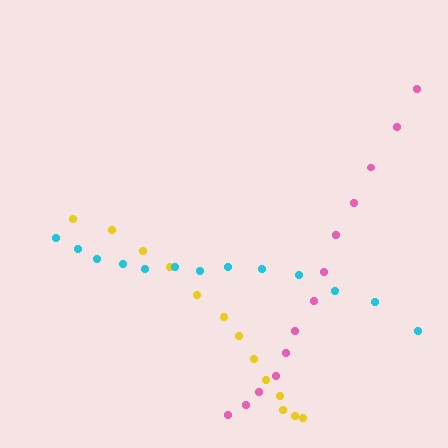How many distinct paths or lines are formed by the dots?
There are 3 distinct paths.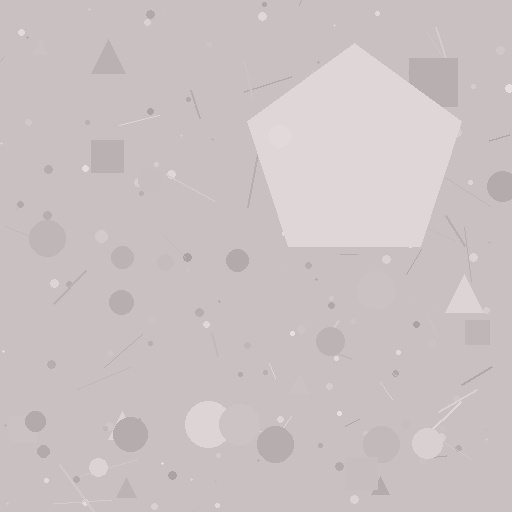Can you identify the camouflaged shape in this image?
The camouflaged shape is a pentagon.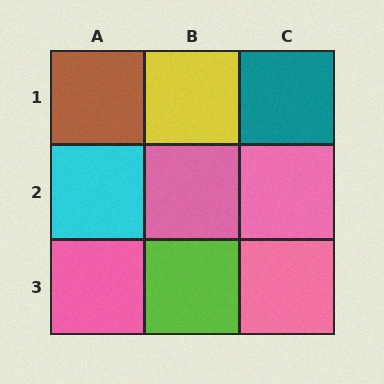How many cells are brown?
1 cell is brown.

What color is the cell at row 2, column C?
Pink.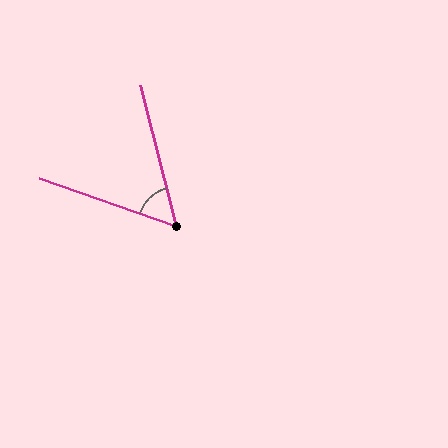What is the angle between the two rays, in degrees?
Approximately 56 degrees.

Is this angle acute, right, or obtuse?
It is acute.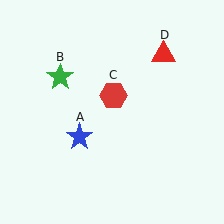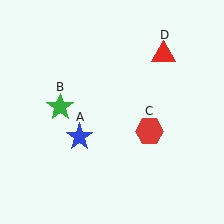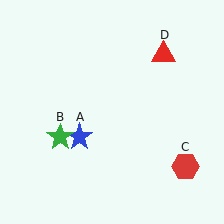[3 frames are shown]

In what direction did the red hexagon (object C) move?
The red hexagon (object C) moved down and to the right.